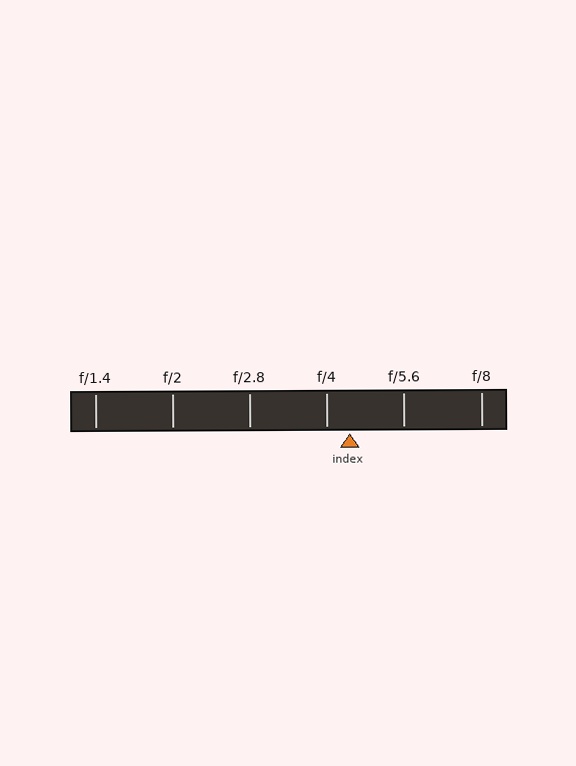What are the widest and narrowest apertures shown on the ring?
The widest aperture shown is f/1.4 and the narrowest is f/8.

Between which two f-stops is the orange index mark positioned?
The index mark is between f/4 and f/5.6.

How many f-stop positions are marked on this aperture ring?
There are 6 f-stop positions marked.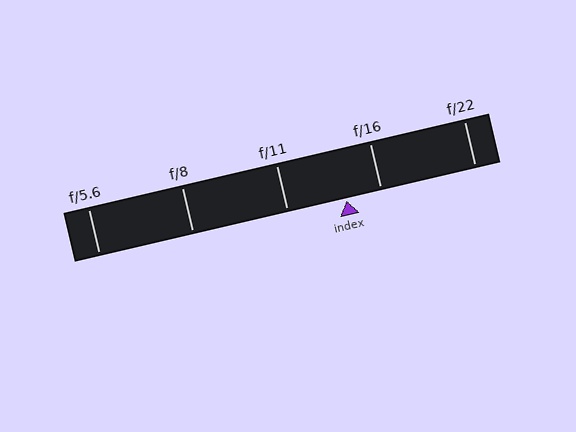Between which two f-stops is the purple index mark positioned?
The index mark is between f/11 and f/16.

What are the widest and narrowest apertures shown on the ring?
The widest aperture shown is f/5.6 and the narrowest is f/22.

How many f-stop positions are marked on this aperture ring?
There are 5 f-stop positions marked.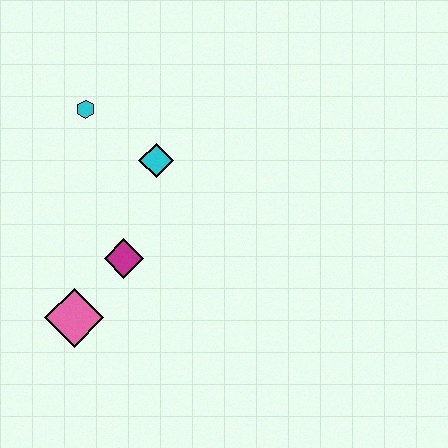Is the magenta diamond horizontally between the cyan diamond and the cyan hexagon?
Yes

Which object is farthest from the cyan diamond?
The pink diamond is farthest from the cyan diamond.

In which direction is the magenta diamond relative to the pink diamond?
The magenta diamond is above the pink diamond.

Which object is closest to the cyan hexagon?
The cyan diamond is closest to the cyan hexagon.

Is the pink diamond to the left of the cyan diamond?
Yes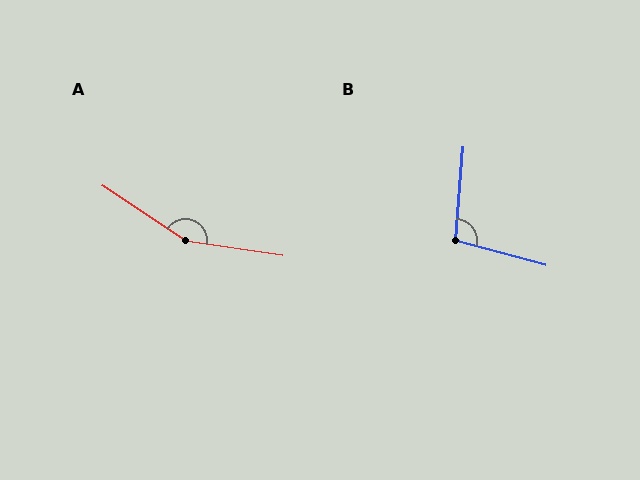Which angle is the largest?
A, at approximately 155 degrees.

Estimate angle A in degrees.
Approximately 155 degrees.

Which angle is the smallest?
B, at approximately 101 degrees.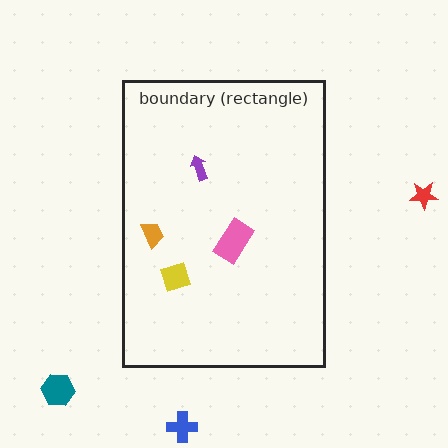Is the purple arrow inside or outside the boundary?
Inside.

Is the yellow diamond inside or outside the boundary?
Inside.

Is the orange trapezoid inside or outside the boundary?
Inside.